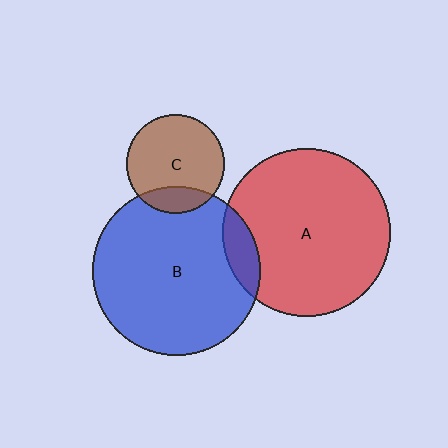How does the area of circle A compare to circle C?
Approximately 2.9 times.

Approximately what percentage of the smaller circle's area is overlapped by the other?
Approximately 10%.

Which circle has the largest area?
Circle B (blue).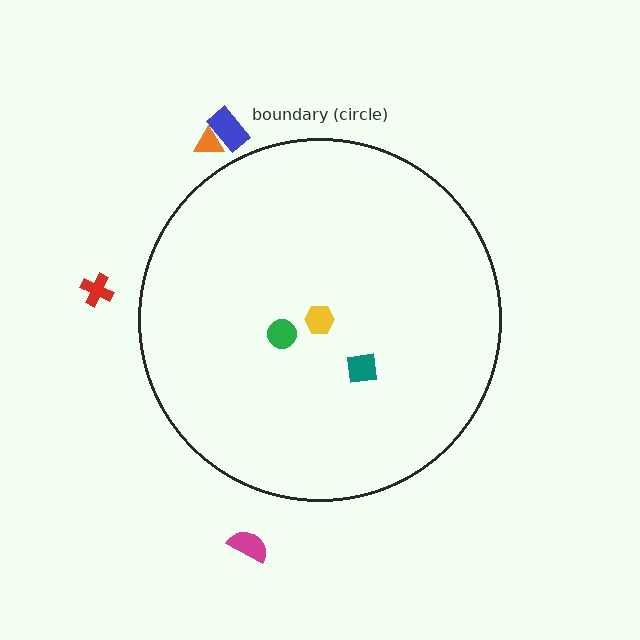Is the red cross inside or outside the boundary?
Outside.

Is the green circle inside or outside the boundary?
Inside.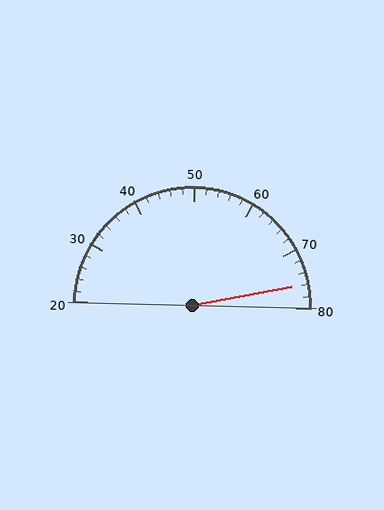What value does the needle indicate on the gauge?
The needle indicates approximately 76.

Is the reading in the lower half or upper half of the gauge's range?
The reading is in the upper half of the range (20 to 80).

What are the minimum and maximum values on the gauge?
The gauge ranges from 20 to 80.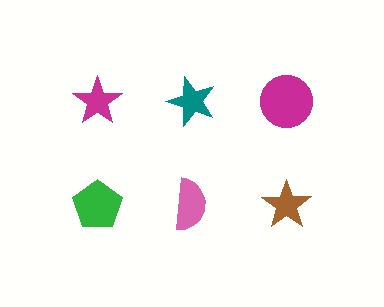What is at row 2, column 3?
A brown star.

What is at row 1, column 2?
A teal star.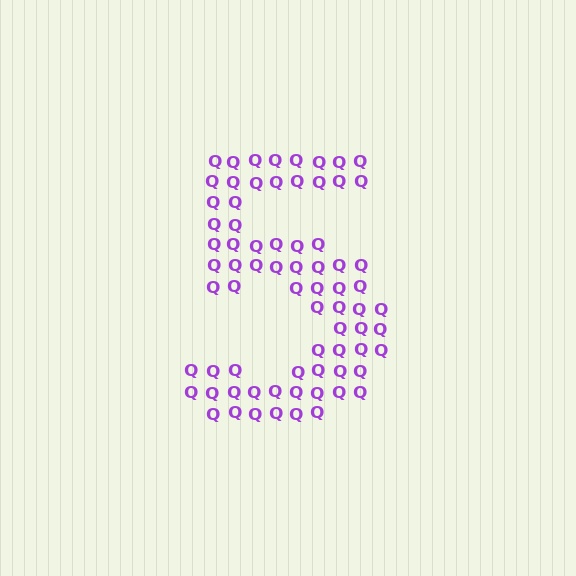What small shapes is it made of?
It is made of small letter Q's.